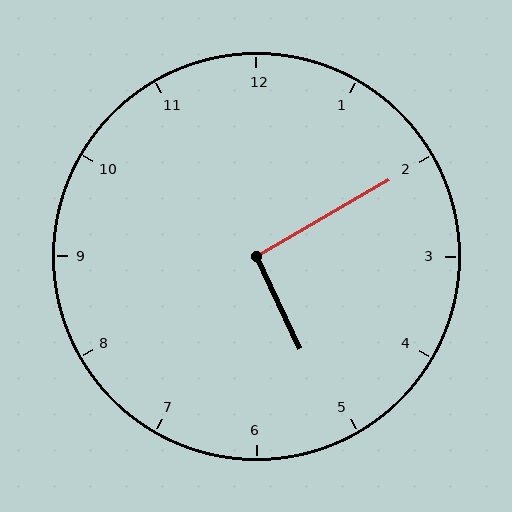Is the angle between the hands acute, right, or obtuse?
It is right.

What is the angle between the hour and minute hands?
Approximately 95 degrees.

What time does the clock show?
5:10.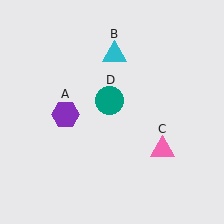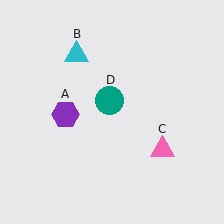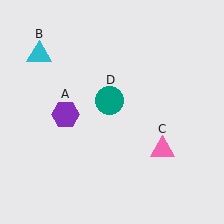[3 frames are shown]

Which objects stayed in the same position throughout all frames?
Purple hexagon (object A) and pink triangle (object C) and teal circle (object D) remained stationary.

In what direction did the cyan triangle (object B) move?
The cyan triangle (object B) moved left.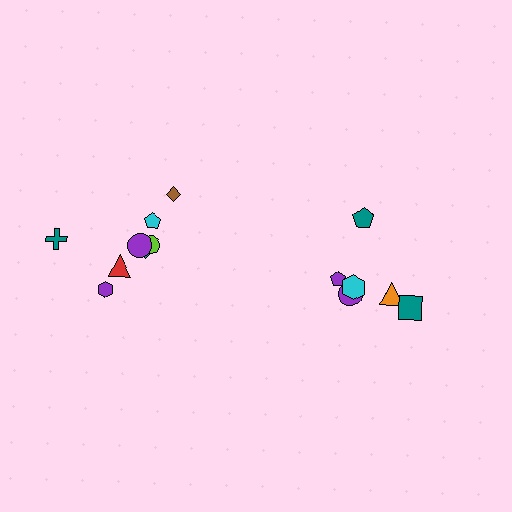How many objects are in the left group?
There are 8 objects.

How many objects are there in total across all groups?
There are 14 objects.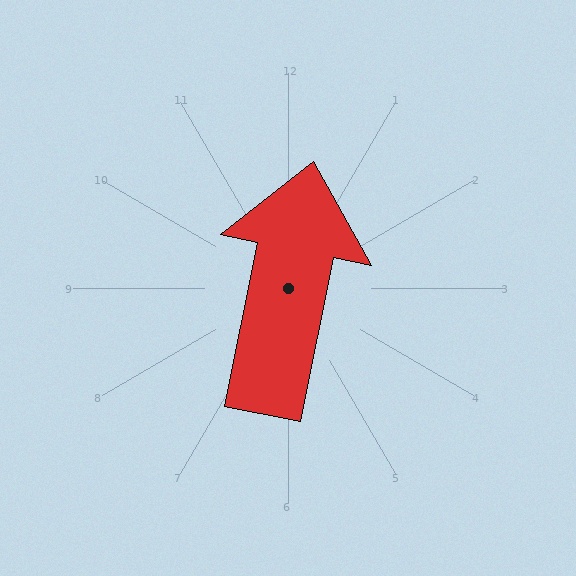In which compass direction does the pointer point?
North.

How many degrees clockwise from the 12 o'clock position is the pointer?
Approximately 12 degrees.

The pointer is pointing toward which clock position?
Roughly 12 o'clock.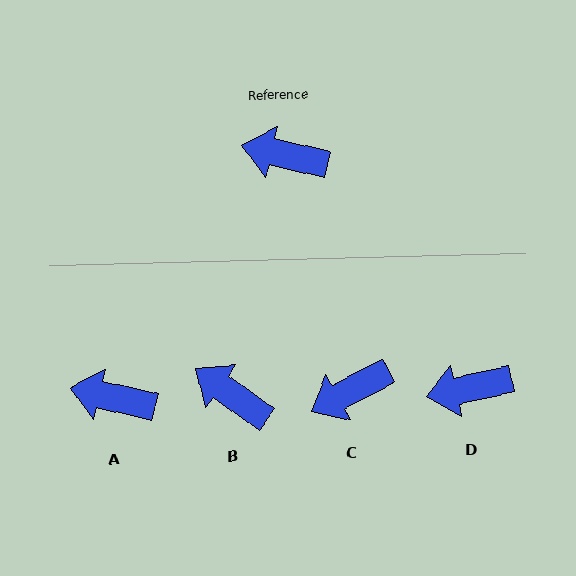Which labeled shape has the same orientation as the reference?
A.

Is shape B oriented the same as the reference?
No, it is off by about 23 degrees.